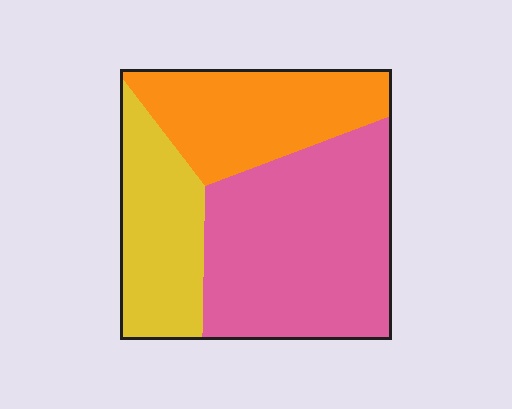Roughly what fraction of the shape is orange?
Orange covers roughly 30% of the shape.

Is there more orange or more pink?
Pink.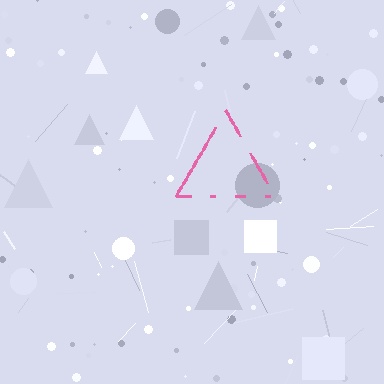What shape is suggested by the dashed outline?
The dashed outline suggests a triangle.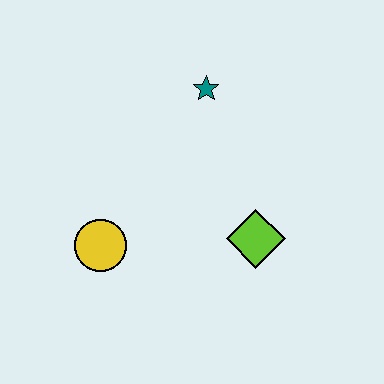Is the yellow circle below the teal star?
Yes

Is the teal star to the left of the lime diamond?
Yes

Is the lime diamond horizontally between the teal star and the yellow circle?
No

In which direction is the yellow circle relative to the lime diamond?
The yellow circle is to the left of the lime diamond.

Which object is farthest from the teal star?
The yellow circle is farthest from the teal star.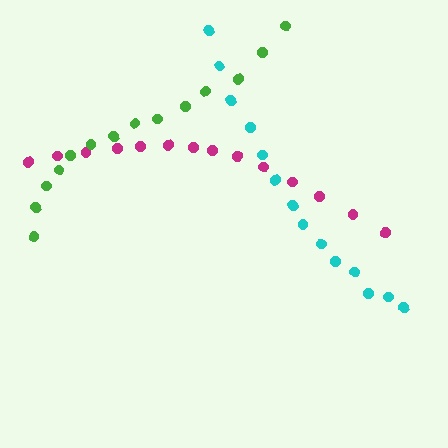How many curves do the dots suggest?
There are 3 distinct paths.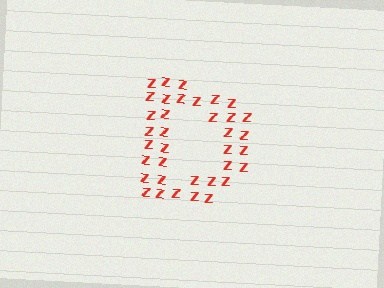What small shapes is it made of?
It is made of small letter Z's.